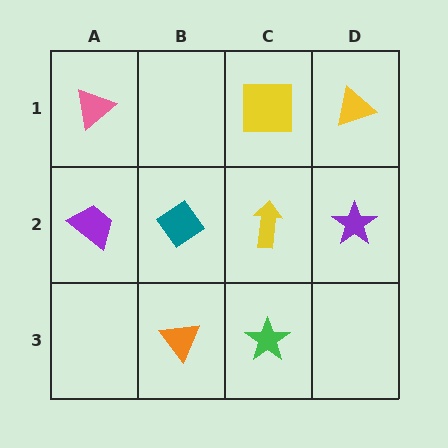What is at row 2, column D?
A purple star.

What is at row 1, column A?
A pink triangle.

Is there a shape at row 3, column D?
No, that cell is empty.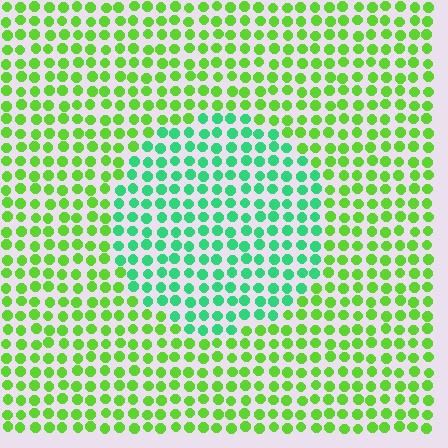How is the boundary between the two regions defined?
The boundary is defined purely by a slight shift in hue (about 44 degrees). Spacing, size, and orientation are identical on both sides.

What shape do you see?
I see a circle.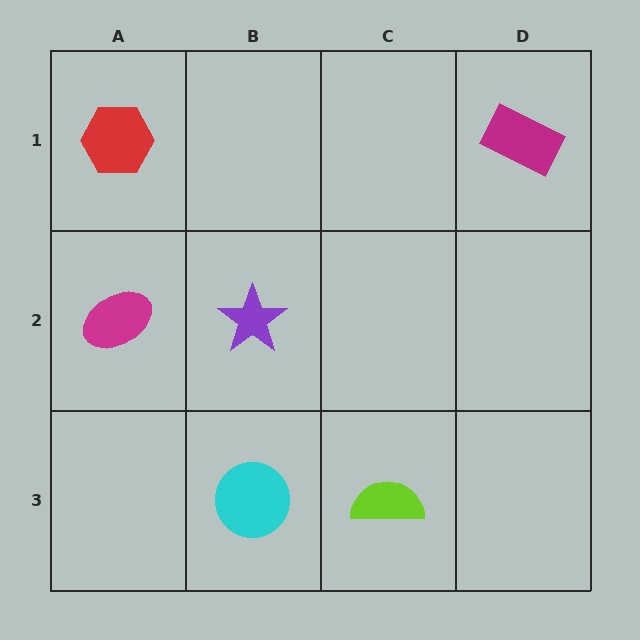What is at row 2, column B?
A purple star.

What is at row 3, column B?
A cyan circle.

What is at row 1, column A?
A red hexagon.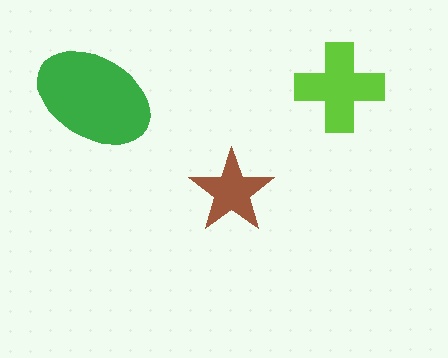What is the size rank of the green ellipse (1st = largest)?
1st.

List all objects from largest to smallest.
The green ellipse, the lime cross, the brown star.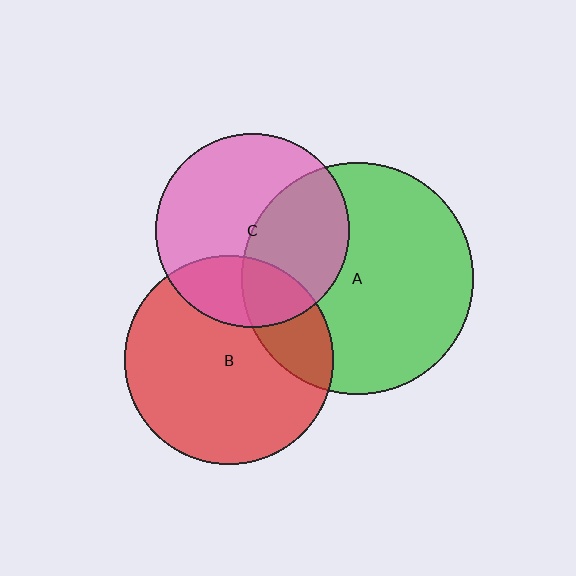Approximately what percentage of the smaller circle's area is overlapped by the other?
Approximately 25%.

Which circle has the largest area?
Circle A (green).